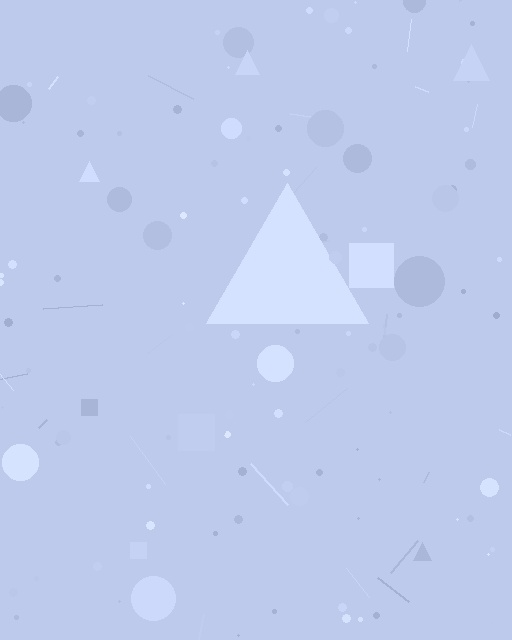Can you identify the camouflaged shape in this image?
The camouflaged shape is a triangle.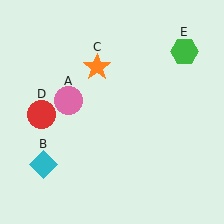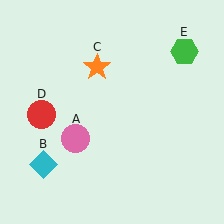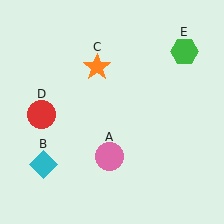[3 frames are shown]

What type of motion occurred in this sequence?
The pink circle (object A) rotated counterclockwise around the center of the scene.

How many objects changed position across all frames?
1 object changed position: pink circle (object A).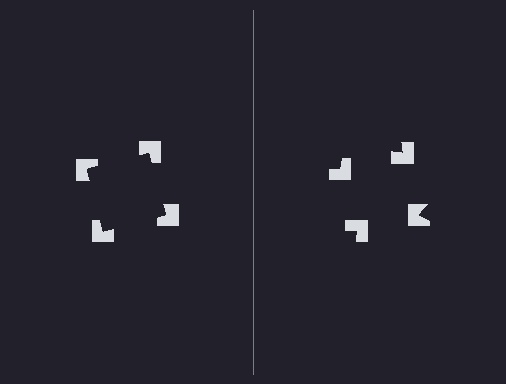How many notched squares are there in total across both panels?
8 — 4 on each side.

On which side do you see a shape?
An illusory square appears on the left side. On the right side the wedge cuts are rotated, so no coherent shape forms.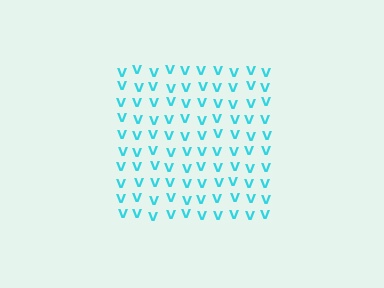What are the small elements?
The small elements are letter V's.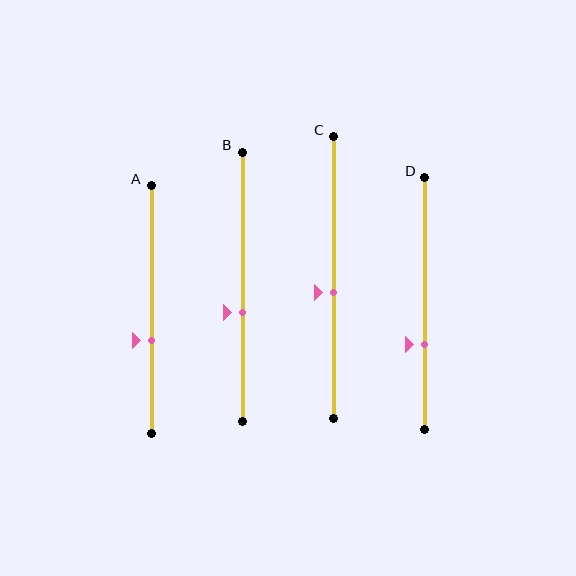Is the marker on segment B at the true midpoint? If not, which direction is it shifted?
No, the marker on segment B is shifted downward by about 10% of the segment length.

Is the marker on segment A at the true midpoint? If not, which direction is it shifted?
No, the marker on segment A is shifted downward by about 13% of the segment length.